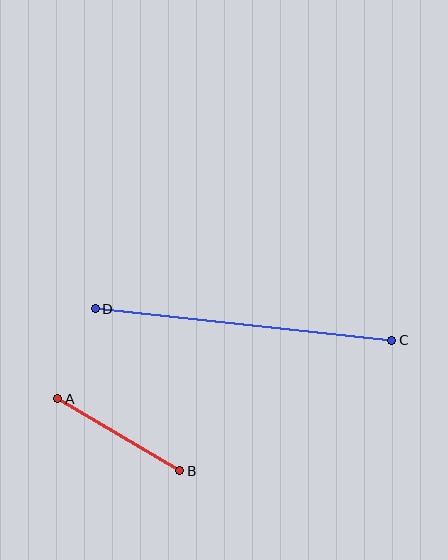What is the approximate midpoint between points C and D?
The midpoint is at approximately (243, 325) pixels.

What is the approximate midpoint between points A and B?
The midpoint is at approximately (119, 435) pixels.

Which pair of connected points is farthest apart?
Points C and D are farthest apart.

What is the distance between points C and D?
The distance is approximately 298 pixels.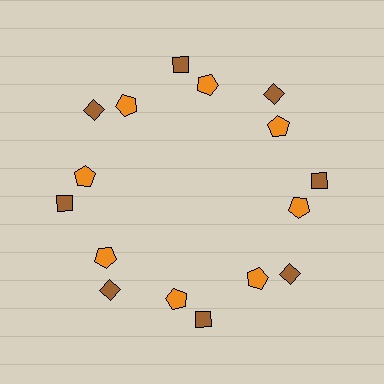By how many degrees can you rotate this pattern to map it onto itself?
The pattern maps onto itself every 45 degrees of rotation.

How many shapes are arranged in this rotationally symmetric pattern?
There are 16 shapes, arranged in 8 groups of 2.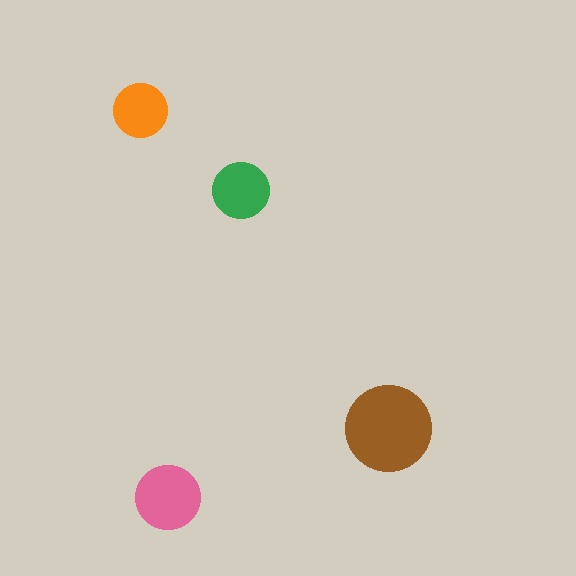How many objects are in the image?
There are 4 objects in the image.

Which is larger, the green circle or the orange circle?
The green one.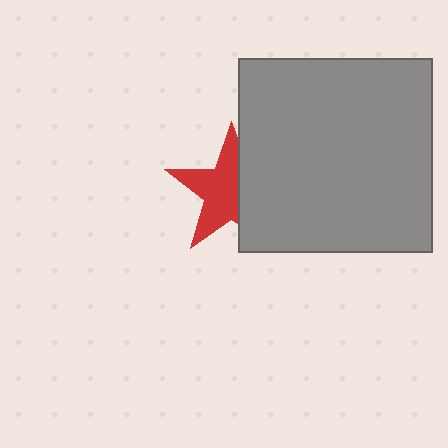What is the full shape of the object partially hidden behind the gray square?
The partially hidden object is a red star.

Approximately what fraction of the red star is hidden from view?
Roughly 41% of the red star is hidden behind the gray square.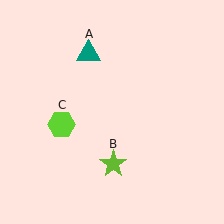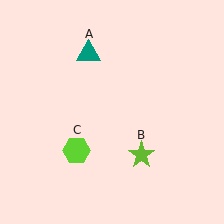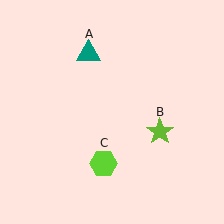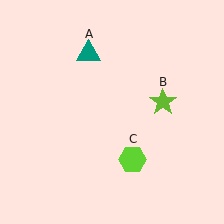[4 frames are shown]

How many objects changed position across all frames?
2 objects changed position: lime star (object B), lime hexagon (object C).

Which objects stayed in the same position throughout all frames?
Teal triangle (object A) remained stationary.